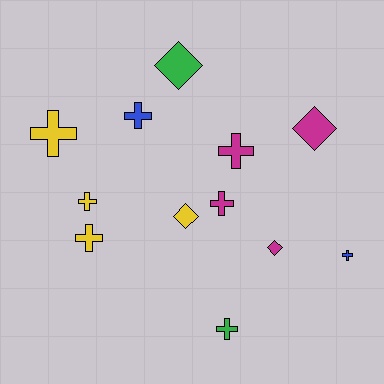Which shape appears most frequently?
Cross, with 8 objects.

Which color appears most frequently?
Yellow, with 4 objects.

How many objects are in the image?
There are 12 objects.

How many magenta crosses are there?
There are 2 magenta crosses.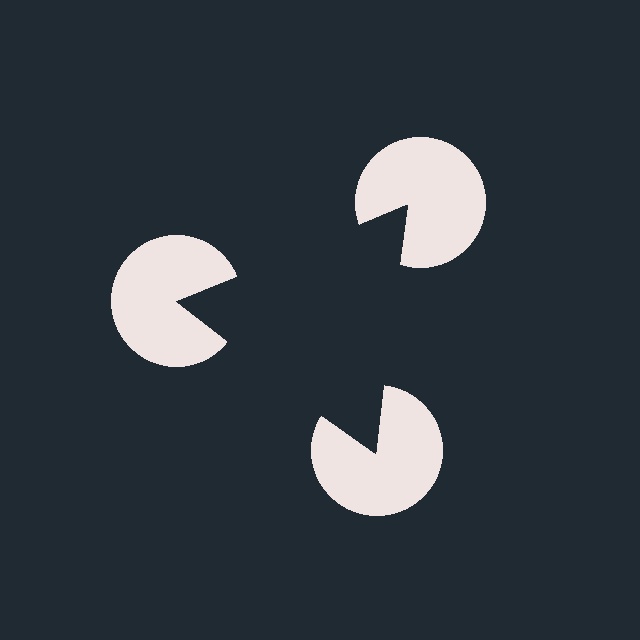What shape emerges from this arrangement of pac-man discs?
An illusory triangle — its edges are inferred from the aligned wedge cuts in the pac-man discs, not physically drawn.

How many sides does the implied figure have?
3 sides.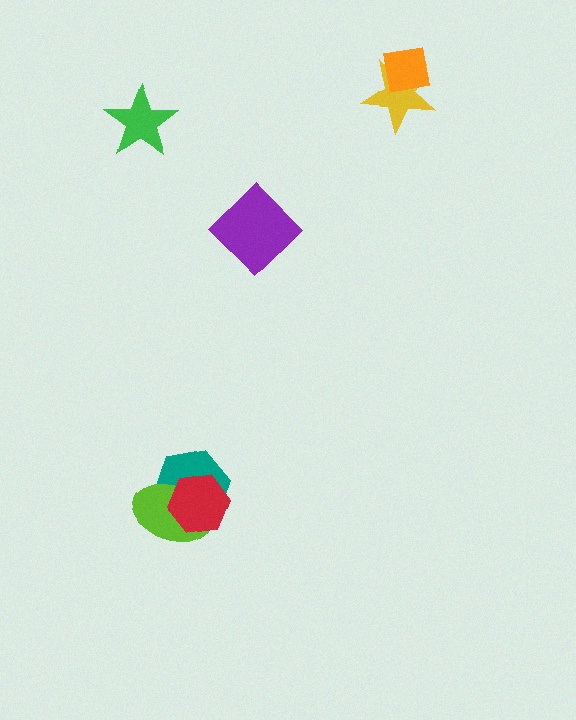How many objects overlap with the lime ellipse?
2 objects overlap with the lime ellipse.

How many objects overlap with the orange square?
1 object overlaps with the orange square.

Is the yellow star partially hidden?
Yes, it is partially covered by another shape.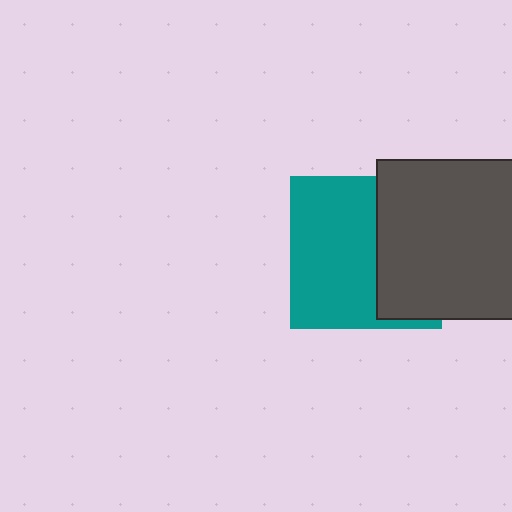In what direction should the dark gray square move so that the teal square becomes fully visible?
The dark gray square should move right. That is the shortest direction to clear the overlap and leave the teal square fully visible.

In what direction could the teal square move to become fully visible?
The teal square could move left. That would shift it out from behind the dark gray square entirely.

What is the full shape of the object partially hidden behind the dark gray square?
The partially hidden object is a teal square.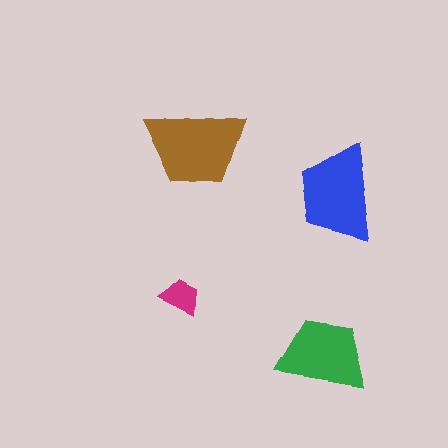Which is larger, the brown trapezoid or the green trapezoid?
The brown one.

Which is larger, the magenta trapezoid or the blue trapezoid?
The blue one.